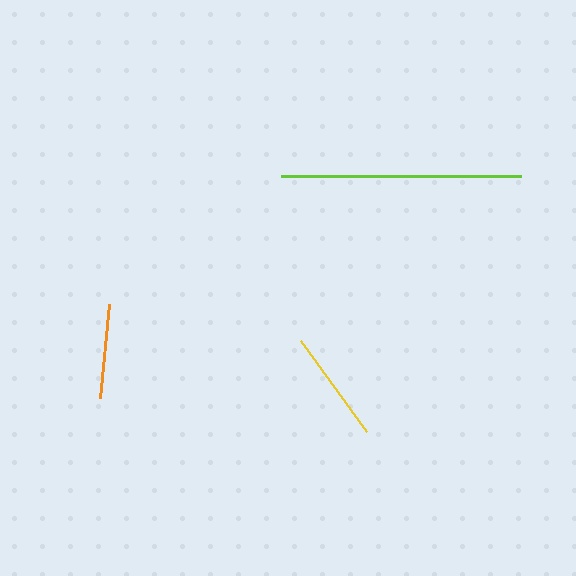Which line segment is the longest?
The lime line is the longest at approximately 241 pixels.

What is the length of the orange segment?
The orange segment is approximately 94 pixels long.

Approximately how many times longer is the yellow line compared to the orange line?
The yellow line is approximately 1.2 times the length of the orange line.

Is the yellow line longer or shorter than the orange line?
The yellow line is longer than the orange line.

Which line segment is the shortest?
The orange line is the shortest at approximately 94 pixels.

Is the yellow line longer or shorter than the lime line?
The lime line is longer than the yellow line.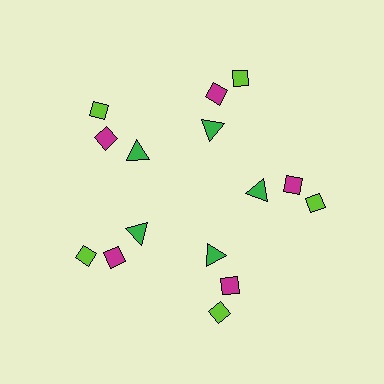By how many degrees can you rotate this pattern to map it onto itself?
The pattern maps onto itself every 72 degrees of rotation.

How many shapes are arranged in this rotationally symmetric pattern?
There are 15 shapes, arranged in 5 groups of 3.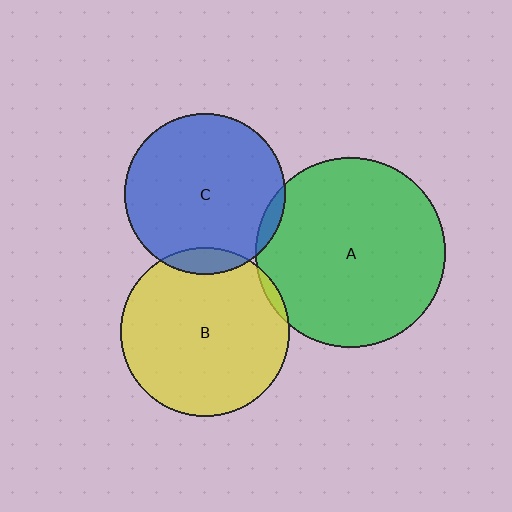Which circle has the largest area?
Circle A (green).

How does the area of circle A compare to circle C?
Approximately 1.4 times.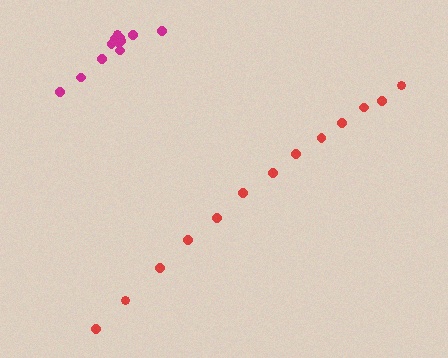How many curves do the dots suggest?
There are 2 distinct paths.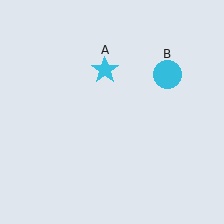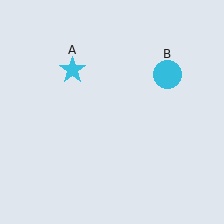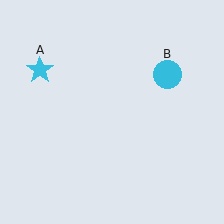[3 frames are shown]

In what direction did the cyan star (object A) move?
The cyan star (object A) moved left.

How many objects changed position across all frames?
1 object changed position: cyan star (object A).